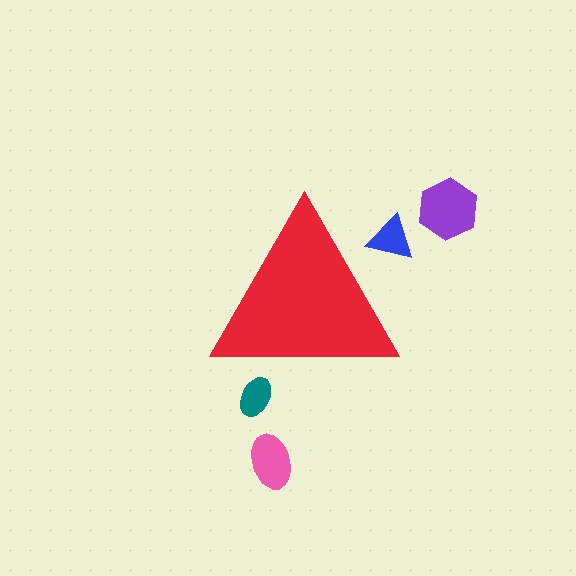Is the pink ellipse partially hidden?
No, the pink ellipse is fully visible.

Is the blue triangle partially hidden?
Yes, the blue triangle is partially hidden behind the red triangle.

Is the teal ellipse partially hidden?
Yes, the teal ellipse is partially hidden behind the red triangle.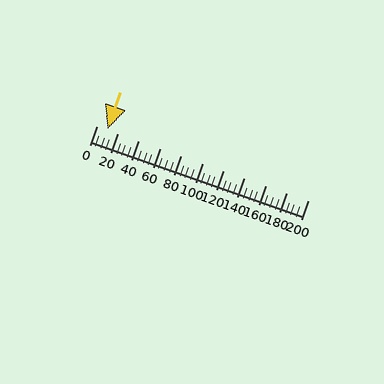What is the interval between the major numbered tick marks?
The major tick marks are spaced 20 units apart.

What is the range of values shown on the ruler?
The ruler shows values from 0 to 200.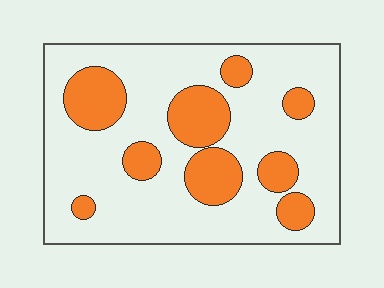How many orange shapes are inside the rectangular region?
9.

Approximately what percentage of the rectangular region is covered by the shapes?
Approximately 25%.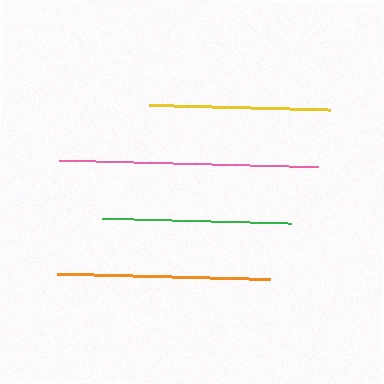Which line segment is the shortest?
The yellow line is the shortest at approximately 181 pixels.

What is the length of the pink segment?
The pink segment is approximately 259 pixels long.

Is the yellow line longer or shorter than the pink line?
The pink line is longer than the yellow line.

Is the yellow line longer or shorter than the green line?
The green line is longer than the yellow line.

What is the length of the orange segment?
The orange segment is approximately 213 pixels long.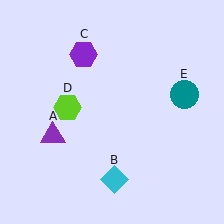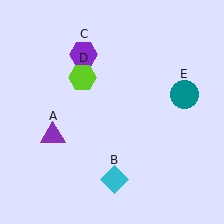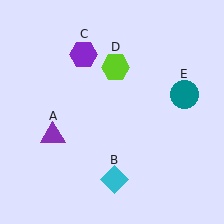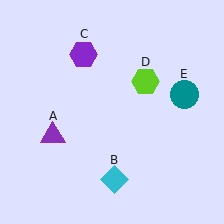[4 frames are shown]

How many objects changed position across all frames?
1 object changed position: lime hexagon (object D).